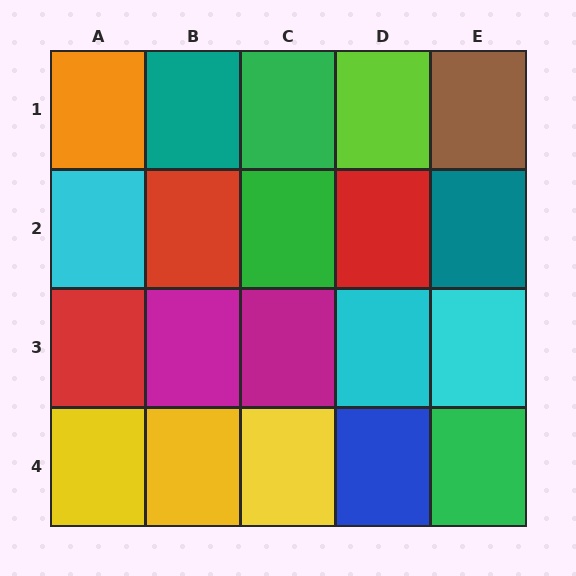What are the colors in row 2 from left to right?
Cyan, red, green, red, teal.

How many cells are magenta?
2 cells are magenta.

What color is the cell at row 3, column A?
Red.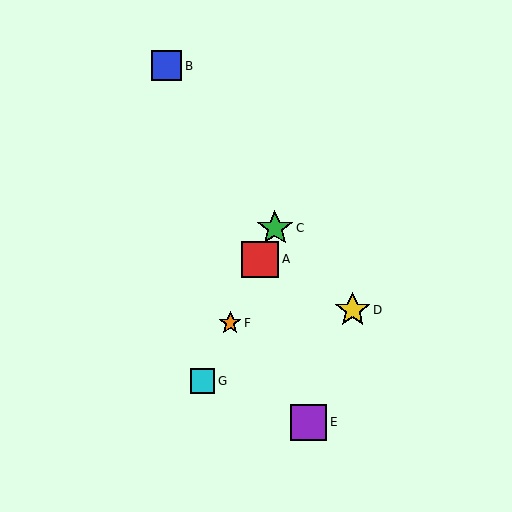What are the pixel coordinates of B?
Object B is at (166, 66).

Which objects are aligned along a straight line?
Objects A, C, F, G are aligned along a straight line.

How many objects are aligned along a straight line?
4 objects (A, C, F, G) are aligned along a straight line.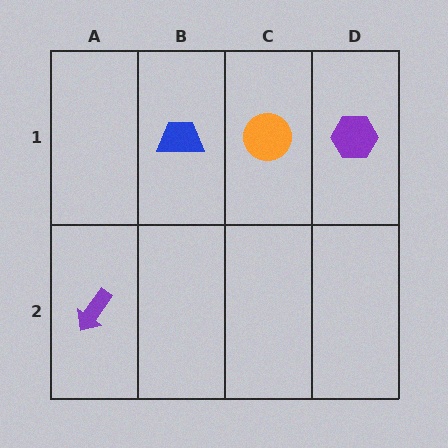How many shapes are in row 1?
3 shapes.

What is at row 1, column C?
An orange circle.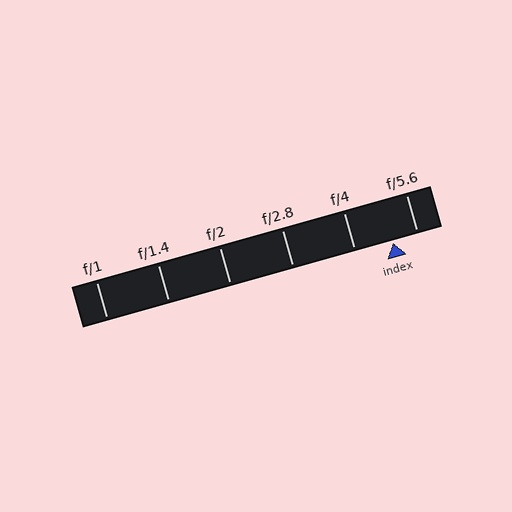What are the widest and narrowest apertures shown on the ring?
The widest aperture shown is f/1 and the narrowest is f/5.6.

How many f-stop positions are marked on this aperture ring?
There are 6 f-stop positions marked.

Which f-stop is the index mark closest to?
The index mark is closest to f/5.6.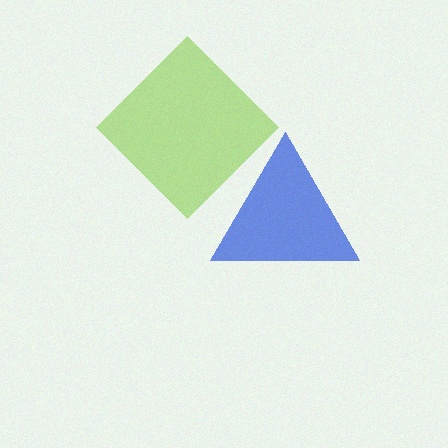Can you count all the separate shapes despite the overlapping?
Yes, there are 2 separate shapes.